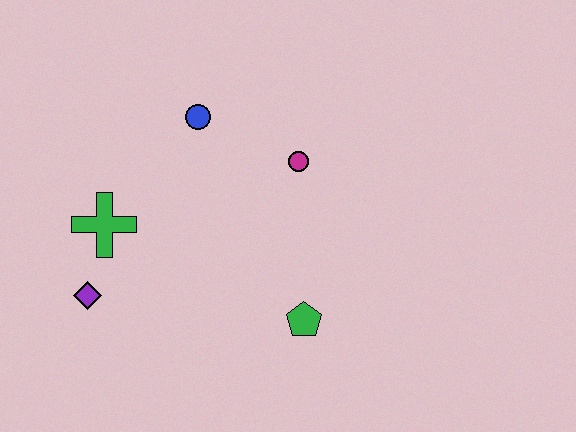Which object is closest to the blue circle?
The magenta circle is closest to the blue circle.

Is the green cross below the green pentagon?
No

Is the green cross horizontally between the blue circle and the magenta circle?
No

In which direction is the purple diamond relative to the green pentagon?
The purple diamond is to the left of the green pentagon.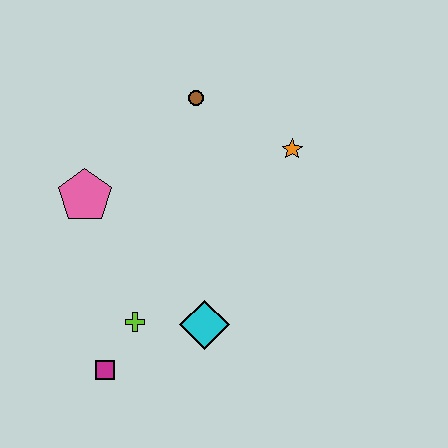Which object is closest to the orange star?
The brown circle is closest to the orange star.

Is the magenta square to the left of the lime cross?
Yes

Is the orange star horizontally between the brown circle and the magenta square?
No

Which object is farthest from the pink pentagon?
The orange star is farthest from the pink pentagon.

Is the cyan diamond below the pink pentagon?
Yes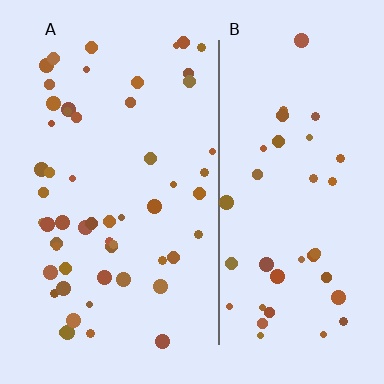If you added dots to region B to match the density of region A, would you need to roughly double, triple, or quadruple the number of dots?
Approximately double.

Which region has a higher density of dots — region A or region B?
A (the left).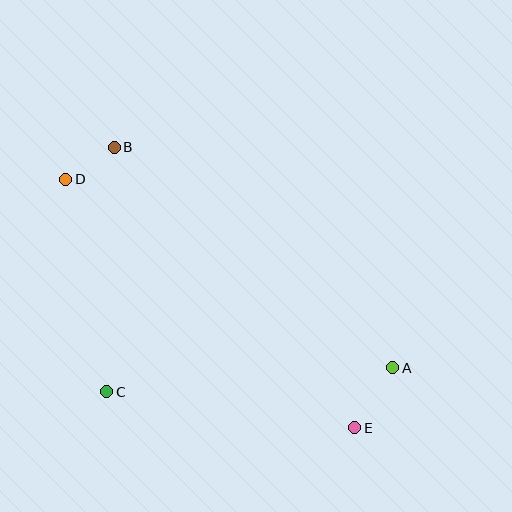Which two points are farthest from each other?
Points D and E are farthest from each other.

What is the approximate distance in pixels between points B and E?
The distance between B and E is approximately 369 pixels.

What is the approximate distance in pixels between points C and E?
The distance between C and E is approximately 251 pixels.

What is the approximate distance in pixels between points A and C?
The distance between A and C is approximately 287 pixels.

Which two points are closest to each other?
Points B and D are closest to each other.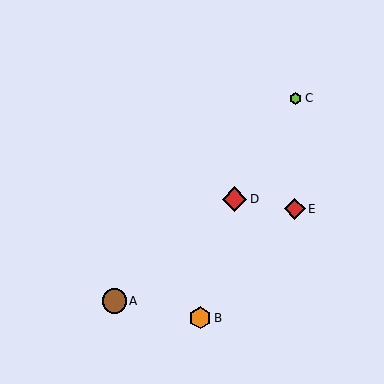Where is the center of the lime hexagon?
The center of the lime hexagon is at (296, 98).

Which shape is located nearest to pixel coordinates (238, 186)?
The red diamond (labeled D) at (234, 199) is nearest to that location.